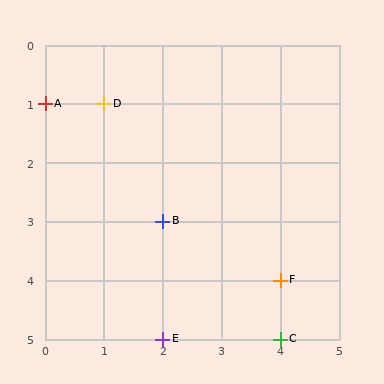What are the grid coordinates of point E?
Point E is at grid coordinates (2, 5).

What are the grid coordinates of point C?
Point C is at grid coordinates (4, 5).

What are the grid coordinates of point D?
Point D is at grid coordinates (1, 1).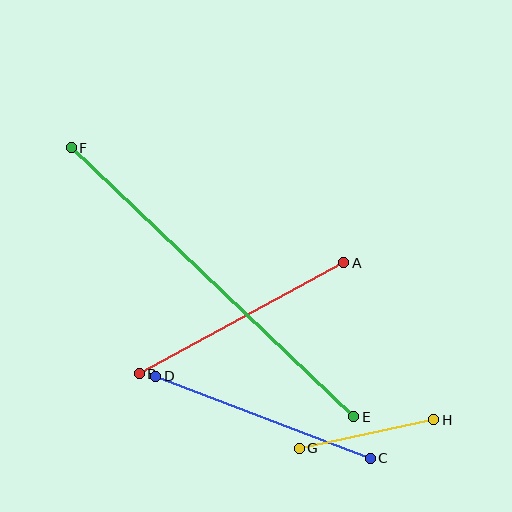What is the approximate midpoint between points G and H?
The midpoint is at approximately (366, 434) pixels.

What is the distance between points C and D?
The distance is approximately 230 pixels.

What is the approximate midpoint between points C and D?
The midpoint is at approximately (263, 417) pixels.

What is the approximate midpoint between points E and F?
The midpoint is at approximately (212, 282) pixels.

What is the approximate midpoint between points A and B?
The midpoint is at approximately (241, 318) pixels.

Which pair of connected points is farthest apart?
Points E and F are farthest apart.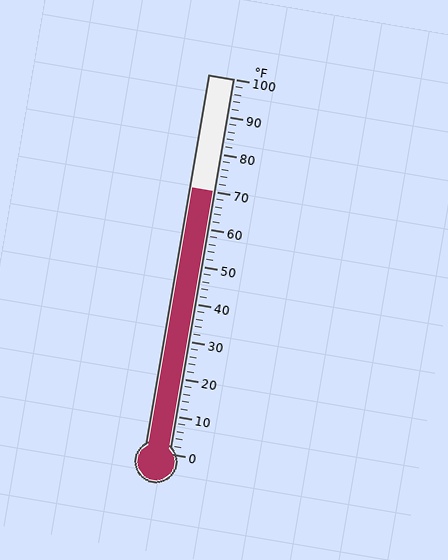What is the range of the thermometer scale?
The thermometer scale ranges from 0°F to 100°F.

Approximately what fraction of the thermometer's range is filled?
The thermometer is filled to approximately 70% of its range.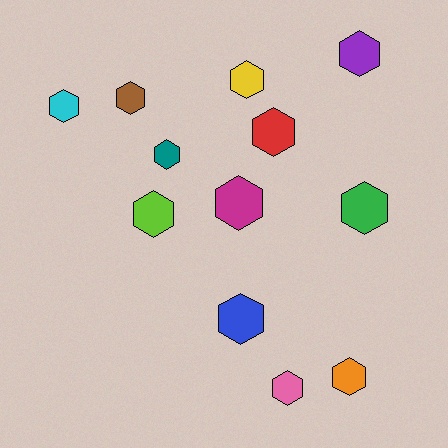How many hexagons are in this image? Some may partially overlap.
There are 12 hexagons.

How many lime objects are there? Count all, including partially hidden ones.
There is 1 lime object.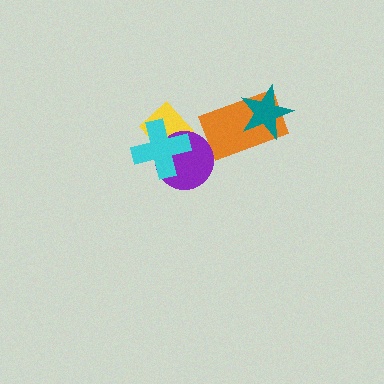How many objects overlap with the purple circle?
2 objects overlap with the purple circle.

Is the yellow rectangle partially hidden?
Yes, it is partially covered by another shape.